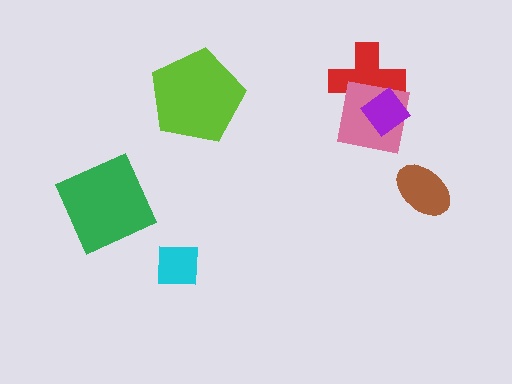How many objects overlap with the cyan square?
0 objects overlap with the cyan square.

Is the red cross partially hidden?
Yes, it is partially covered by another shape.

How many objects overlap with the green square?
0 objects overlap with the green square.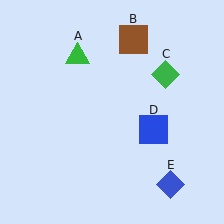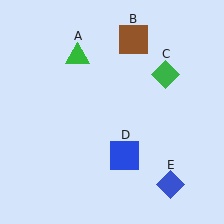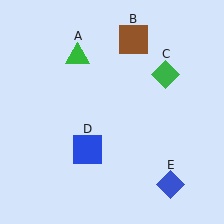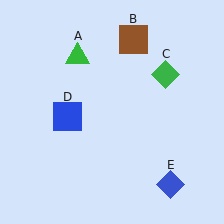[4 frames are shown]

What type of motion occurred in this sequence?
The blue square (object D) rotated clockwise around the center of the scene.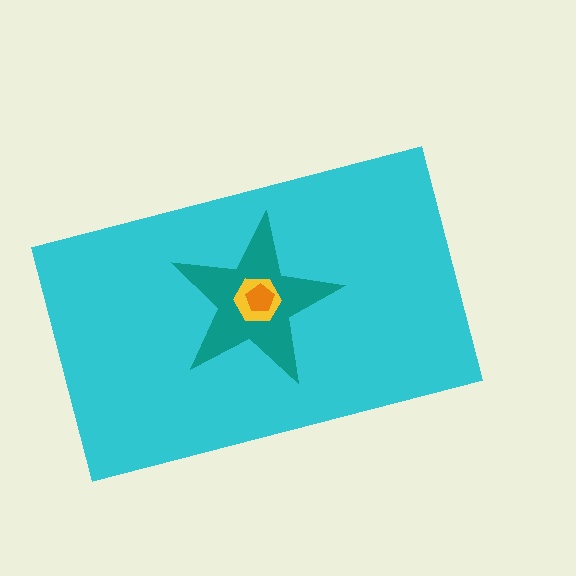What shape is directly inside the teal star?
The yellow hexagon.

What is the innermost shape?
The orange pentagon.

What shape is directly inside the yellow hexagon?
The orange pentagon.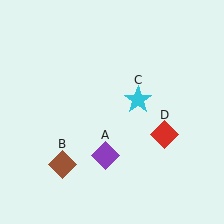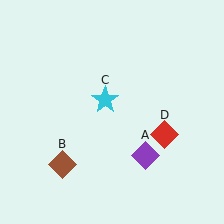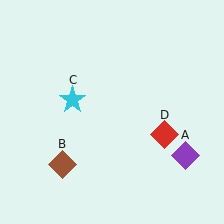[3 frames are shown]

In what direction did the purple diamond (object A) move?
The purple diamond (object A) moved right.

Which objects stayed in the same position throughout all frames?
Brown diamond (object B) and red diamond (object D) remained stationary.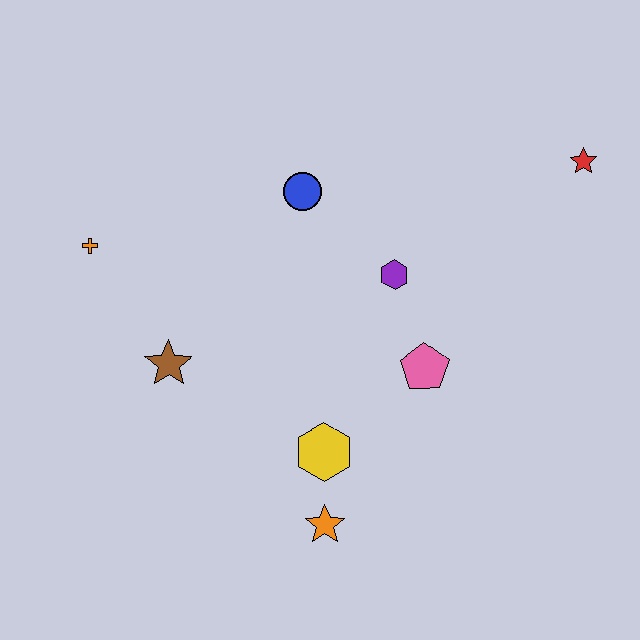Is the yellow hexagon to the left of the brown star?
No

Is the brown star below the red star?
Yes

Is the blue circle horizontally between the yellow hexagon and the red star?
No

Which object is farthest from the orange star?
The red star is farthest from the orange star.